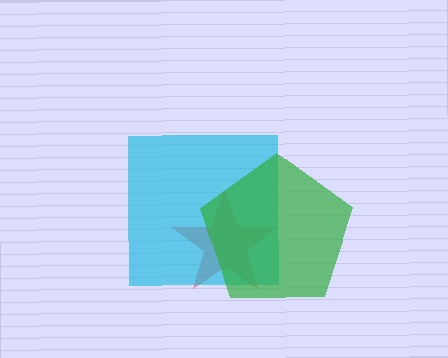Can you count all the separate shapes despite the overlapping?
Yes, there are 3 separate shapes.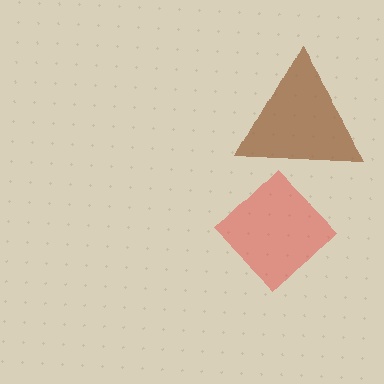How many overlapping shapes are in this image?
There are 2 overlapping shapes in the image.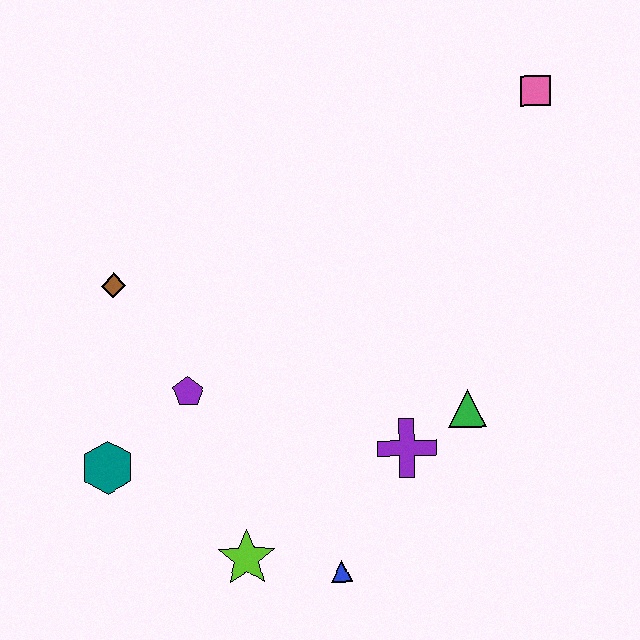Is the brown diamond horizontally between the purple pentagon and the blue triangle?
No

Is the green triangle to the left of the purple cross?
No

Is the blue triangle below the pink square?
Yes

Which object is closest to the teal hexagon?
The purple pentagon is closest to the teal hexagon.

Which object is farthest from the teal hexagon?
The pink square is farthest from the teal hexagon.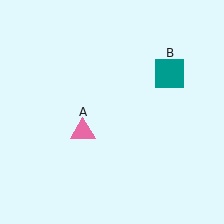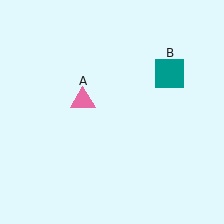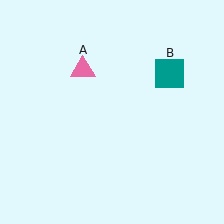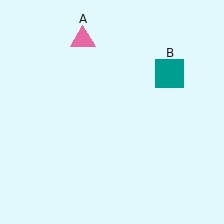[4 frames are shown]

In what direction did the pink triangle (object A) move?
The pink triangle (object A) moved up.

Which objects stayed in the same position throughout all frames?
Teal square (object B) remained stationary.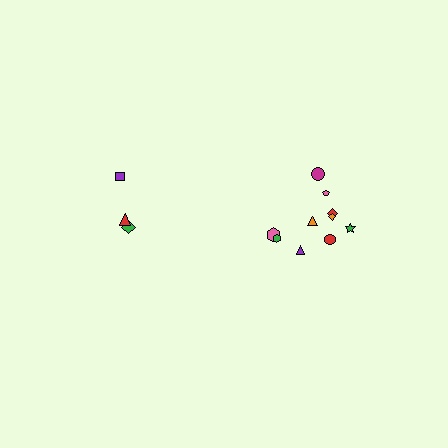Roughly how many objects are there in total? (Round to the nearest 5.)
Roughly 15 objects in total.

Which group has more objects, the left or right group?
The right group.